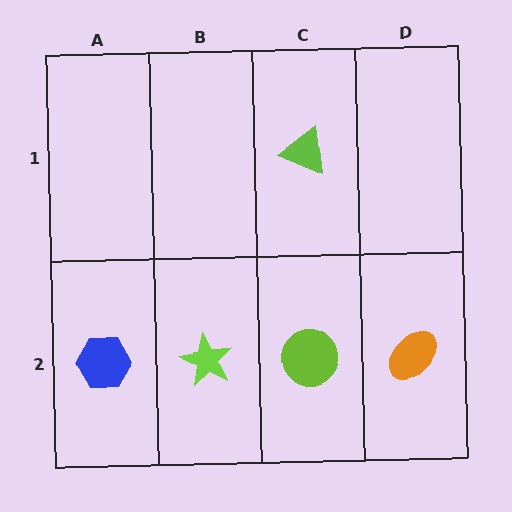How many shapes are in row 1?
1 shape.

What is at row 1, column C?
A lime triangle.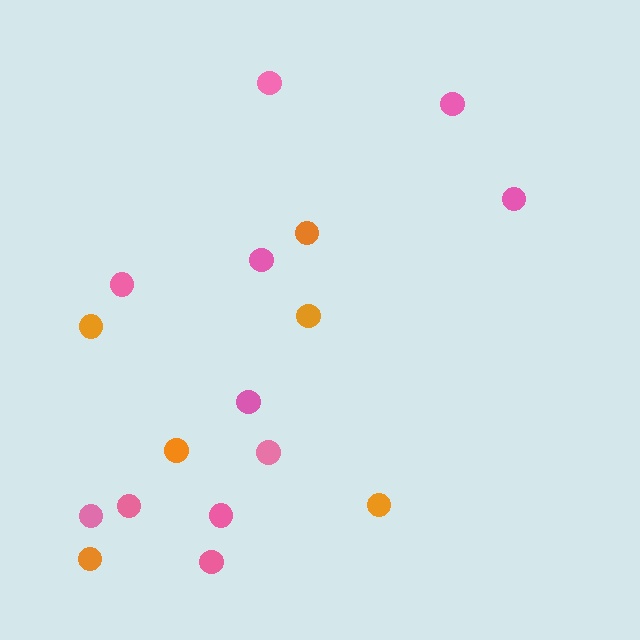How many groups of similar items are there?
There are 2 groups: one group of pink circles (11) and one group of orange circles (6).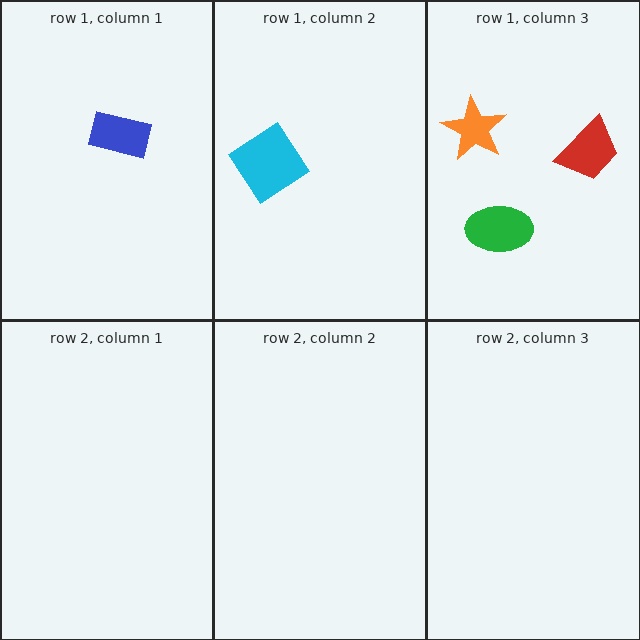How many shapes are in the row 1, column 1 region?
1.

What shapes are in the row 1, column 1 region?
The blue rectangle.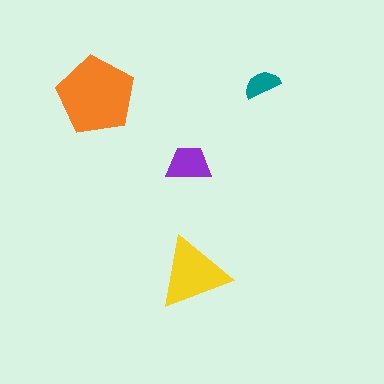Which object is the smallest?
The teal semicircle.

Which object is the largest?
The orange pentagon.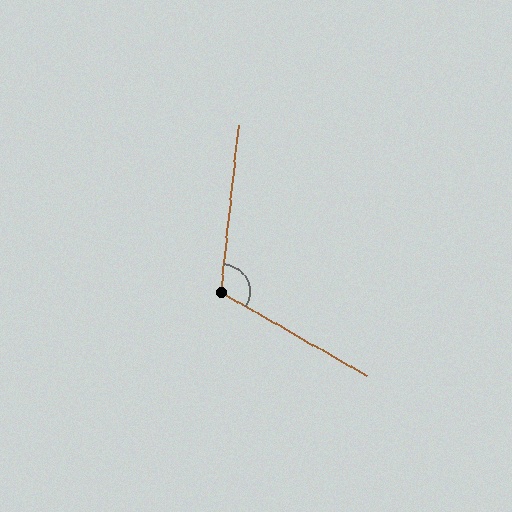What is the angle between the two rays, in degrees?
Approximately 114 degrees.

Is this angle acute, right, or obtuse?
It is obtuse.